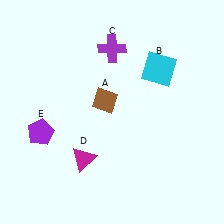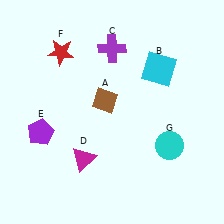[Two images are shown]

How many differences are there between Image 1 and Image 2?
There are 2 differences between the two images.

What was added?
A red star (F), a cyan circle (G) were added in Image 2.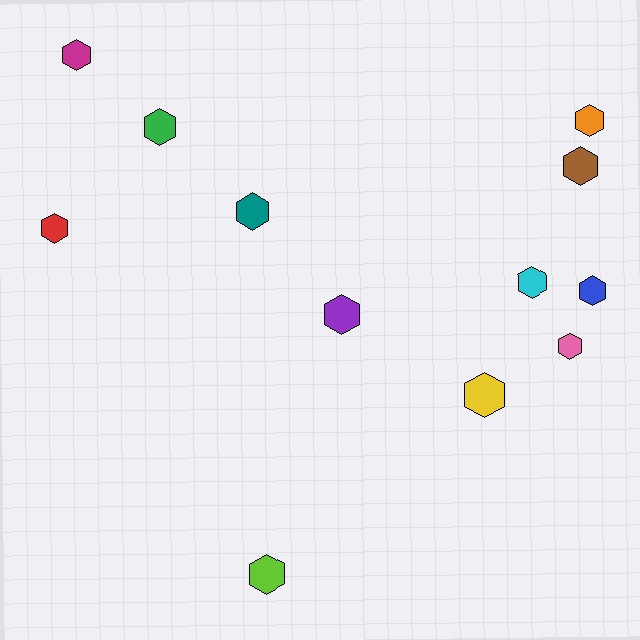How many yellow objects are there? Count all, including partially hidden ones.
There is 1 yellow object.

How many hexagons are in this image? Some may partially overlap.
There are 12 hexagons.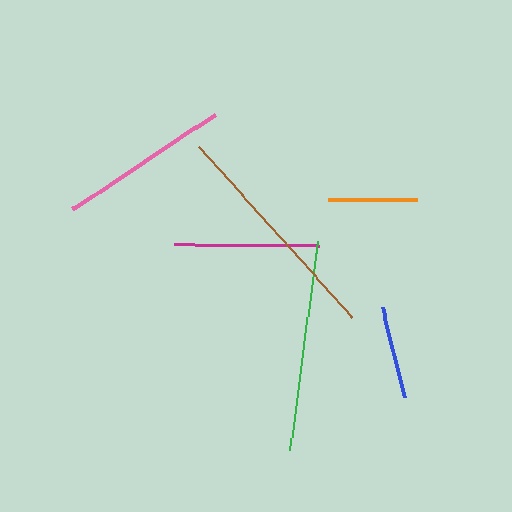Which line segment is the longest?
The brown line is the longest at approximately 230 pixels.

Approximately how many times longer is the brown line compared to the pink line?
The brown line is approximately 1.3 times the length of the pink line.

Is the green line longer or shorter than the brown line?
The brown line is longer than the green line.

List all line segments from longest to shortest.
From longest to shortest: brown, green, pink, magenta, blue, orange.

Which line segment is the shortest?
The orange line is the shortest at approximately 88 pixels.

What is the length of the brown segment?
The brown segment is approximately 230 pixels long.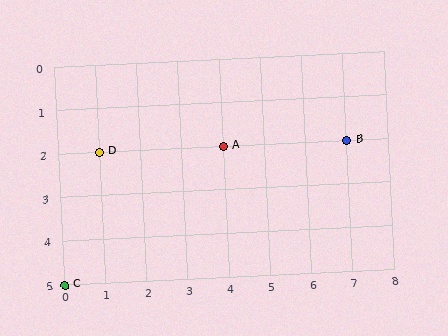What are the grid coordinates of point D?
Point D is at grid coordinates (1, 2).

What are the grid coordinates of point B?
Point B is at grid coordinates (7, 2).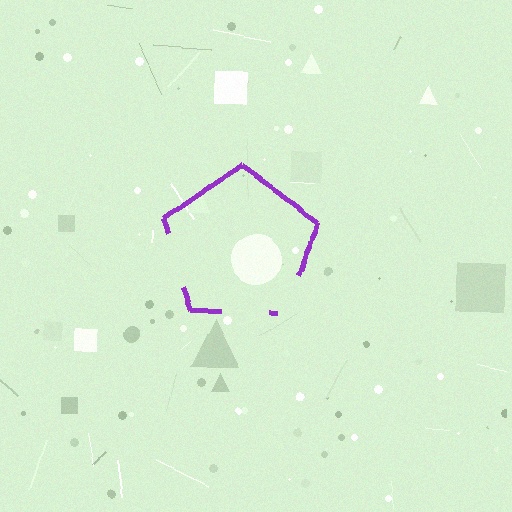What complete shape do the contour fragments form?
The contour fragments form a pentagon.